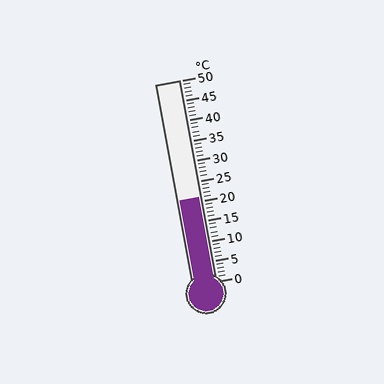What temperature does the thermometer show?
The thermometer shows approximately 21°C.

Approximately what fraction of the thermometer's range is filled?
The thermometer is filled to approximately 40% of its range.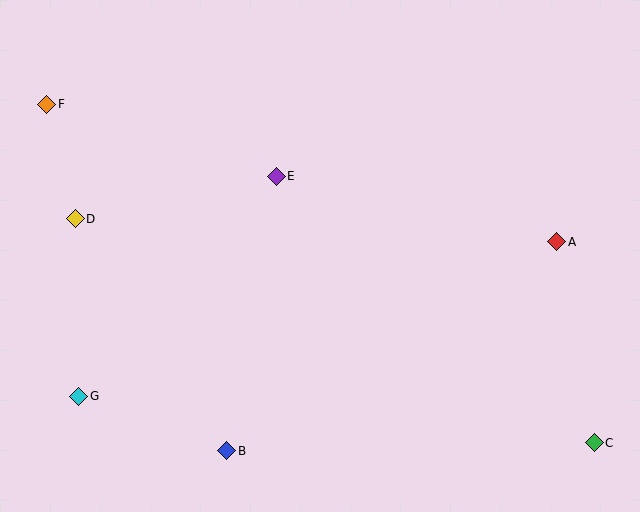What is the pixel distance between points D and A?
The distance between D and A is 482 pixels.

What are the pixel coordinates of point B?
Point B is at (227, 451).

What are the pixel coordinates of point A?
Point A is at (557, 242).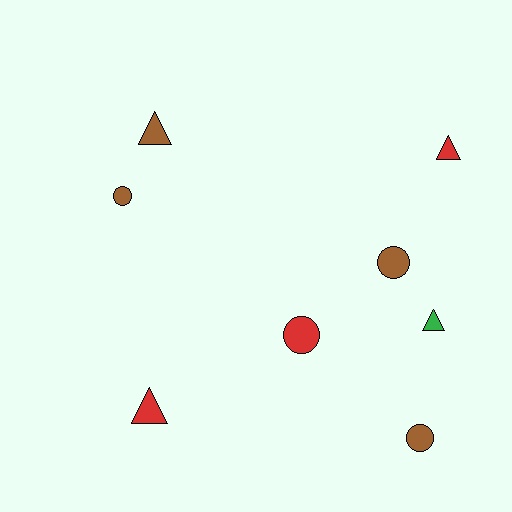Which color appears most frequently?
Brown, with 4 objects.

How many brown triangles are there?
There is 1 brown triangle.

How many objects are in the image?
There are 8 objects.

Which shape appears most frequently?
Circle, with 4 objects.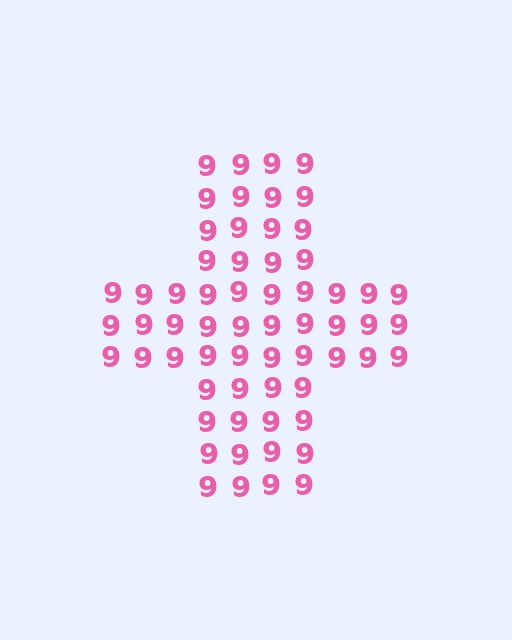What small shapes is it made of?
It is made of small digit 9's.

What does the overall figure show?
The overall figure shows a cross.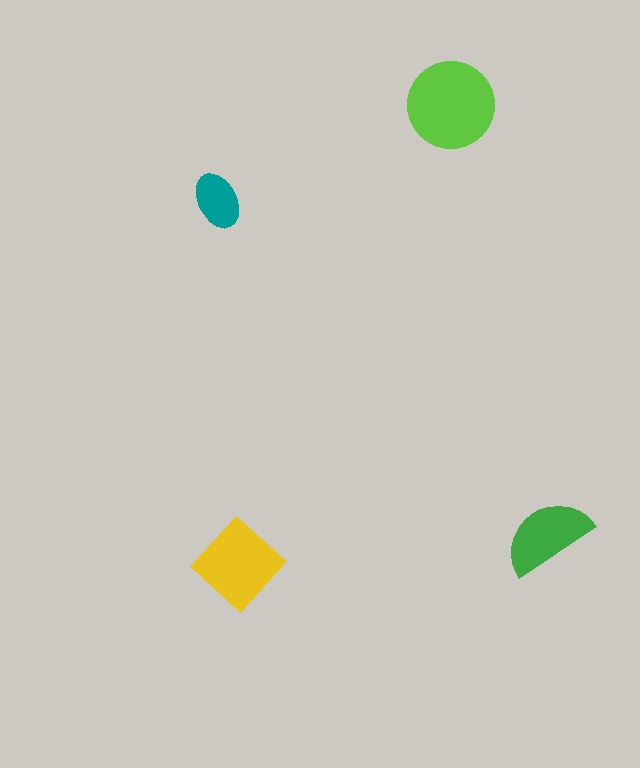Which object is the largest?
The lime circle.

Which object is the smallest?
The teal ellipse.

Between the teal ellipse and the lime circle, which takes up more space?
The lime circle.